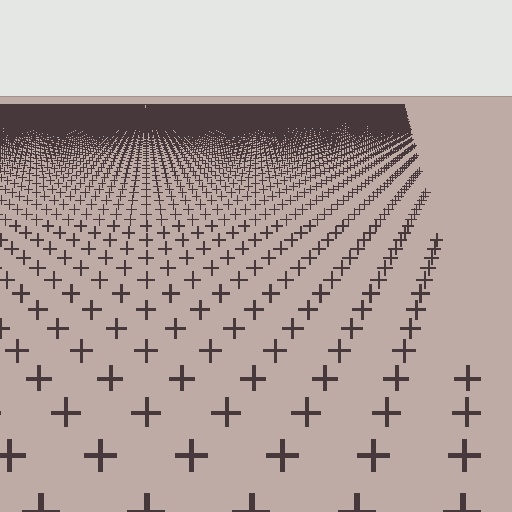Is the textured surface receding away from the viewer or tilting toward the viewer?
The surface is receding away from the viewer. Texture elements get smaller and denser toward the top.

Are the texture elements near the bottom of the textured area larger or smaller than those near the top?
Larger. Near the bottom, elements are closer to the viewer and appear at a bigger on-screen size.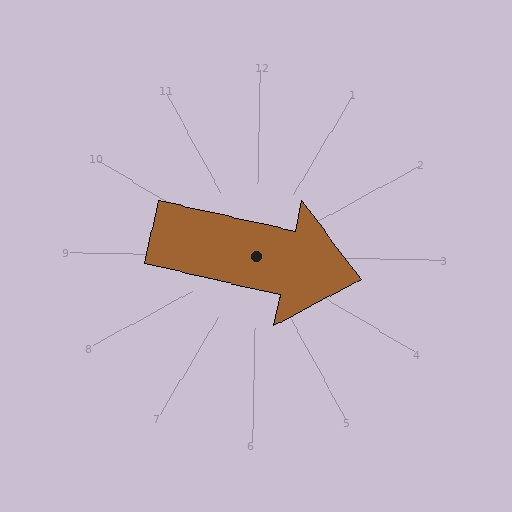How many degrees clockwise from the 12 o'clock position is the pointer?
Approximately 102 degrees.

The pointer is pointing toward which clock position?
Roughly 3 o'clock.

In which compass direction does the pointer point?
East.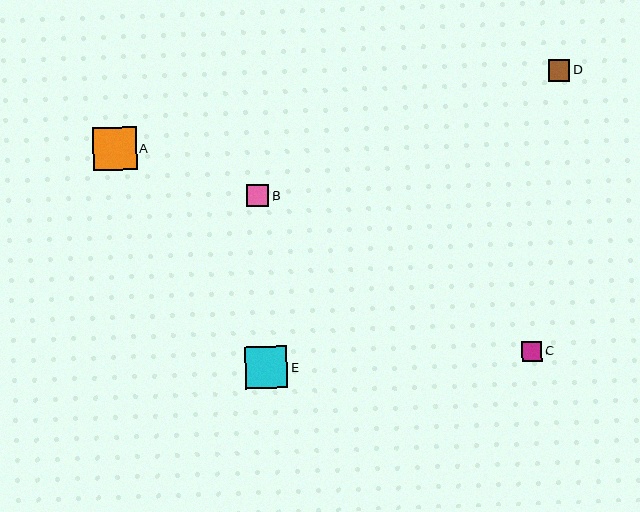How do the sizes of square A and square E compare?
Square A and square E are approximately the same size.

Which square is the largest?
Square A is the largest with a size of approximately 43 pixels.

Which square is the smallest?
Square C is the smallest with a size of approximately 21 pixels.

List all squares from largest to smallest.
From largest to smallest: A, E, B, D, C.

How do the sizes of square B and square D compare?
Square B and square D are approximately the same size.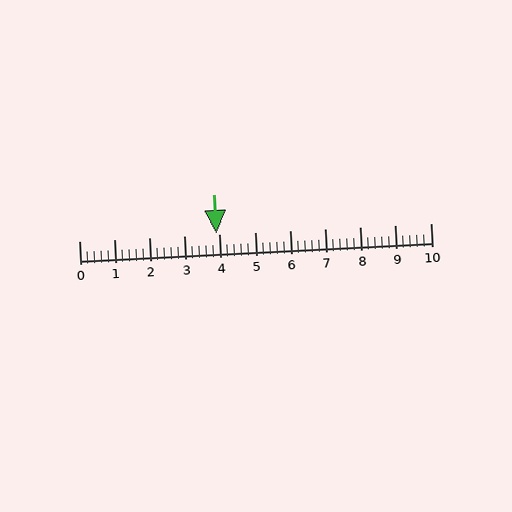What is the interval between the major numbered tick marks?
The major tick marks are spaced 1 units apart.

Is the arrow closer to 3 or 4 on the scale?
The arrow is closer to 4.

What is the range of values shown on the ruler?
The ruler shows values from 0 to 10.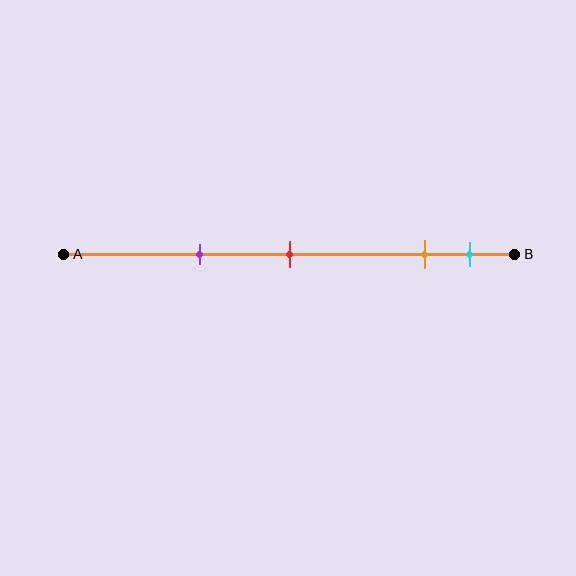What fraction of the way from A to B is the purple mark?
The purple mark is approximately 30% (0.3) of the way from A to B.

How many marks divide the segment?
There are 4 marks dividing the segment.